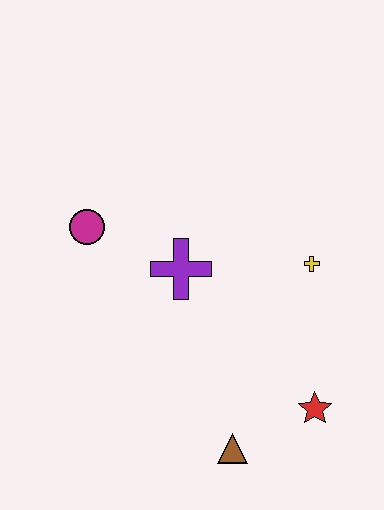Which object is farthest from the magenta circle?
The red star is farthest from the magenta circle.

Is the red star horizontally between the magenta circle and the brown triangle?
No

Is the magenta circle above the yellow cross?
Yes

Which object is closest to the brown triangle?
The red star is closest to the brown triangle.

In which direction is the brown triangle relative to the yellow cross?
The brown triangle is below the yellow cross.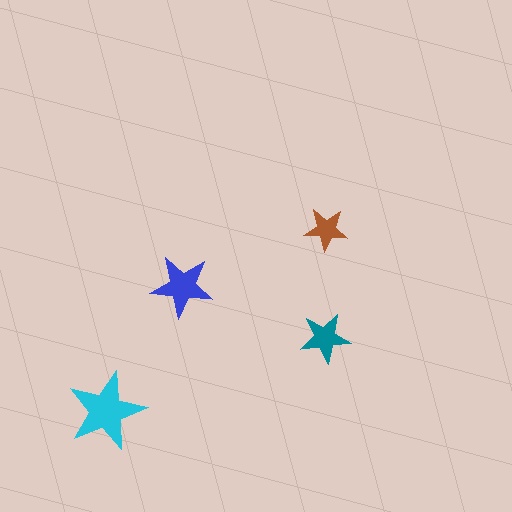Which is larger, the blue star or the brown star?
The blue one.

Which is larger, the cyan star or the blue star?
The cyan one.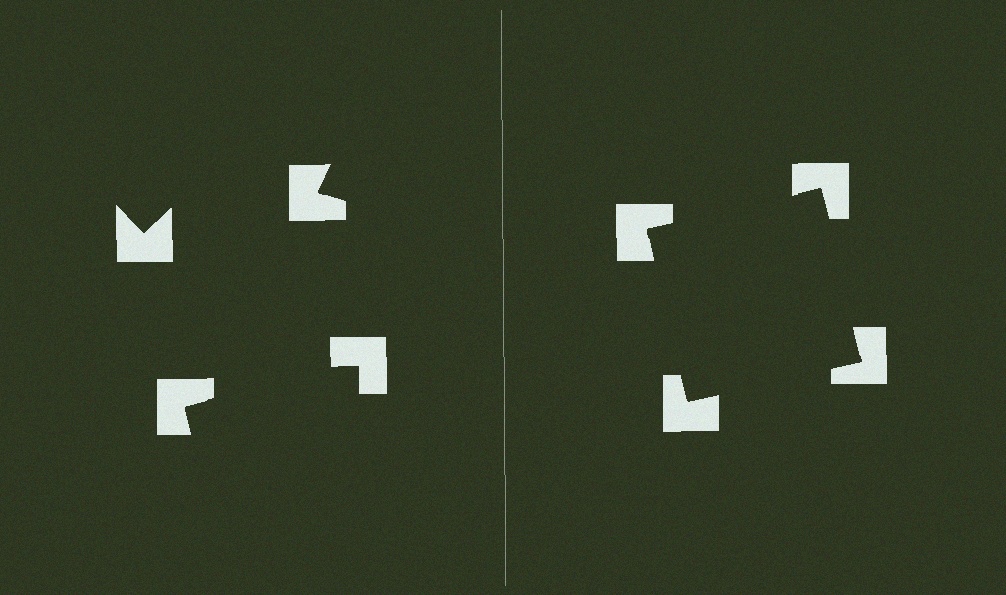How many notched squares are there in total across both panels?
8 — 4 on each side.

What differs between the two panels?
The notched squares are positioned identically on both sides; only the wedge orientations differ. On the right they align to a square; on the left they are misaligned.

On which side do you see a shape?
An illusory square appears on the right side. On the left side the wedge cuts are rotated, so no coherent shape forms.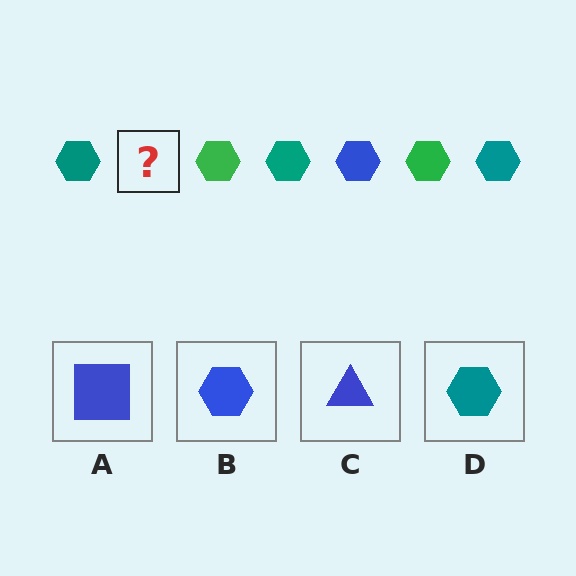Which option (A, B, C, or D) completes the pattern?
B.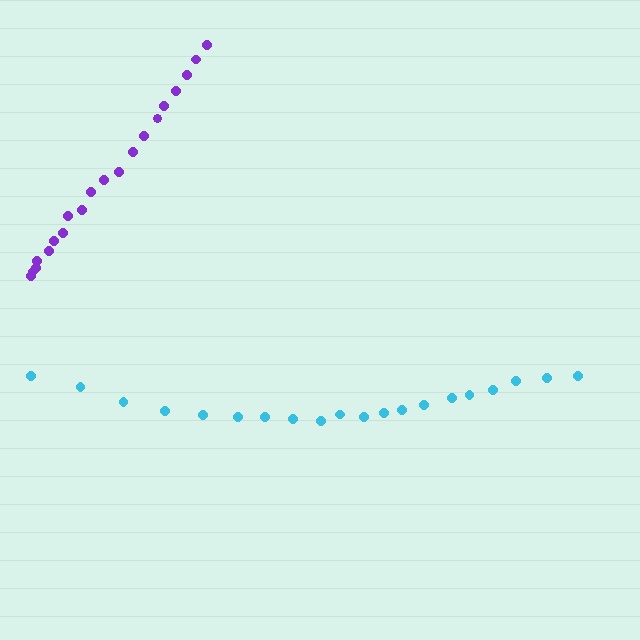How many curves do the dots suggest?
There are 2 distinct paths.